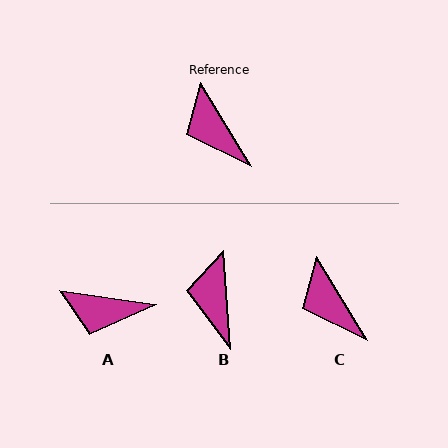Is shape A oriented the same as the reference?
No, it is off by about 50 degrees.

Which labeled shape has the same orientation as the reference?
C.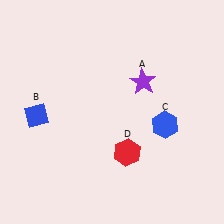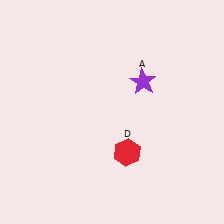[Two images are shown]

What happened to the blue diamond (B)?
The blue diamond (B) was removed in Image 2. It was in the bottom-left area of Image 1.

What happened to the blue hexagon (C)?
The blue hexagon (C) was removed in Image 2. It was in the bottom-right area of Image 1.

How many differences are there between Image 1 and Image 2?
There are 2 differences between the two images.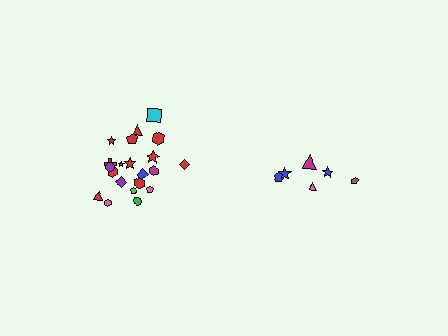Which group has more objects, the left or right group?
The left group.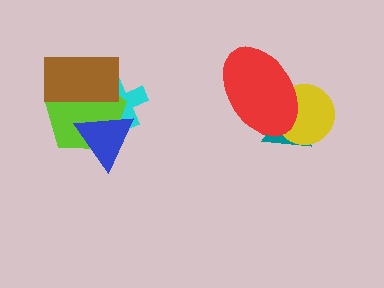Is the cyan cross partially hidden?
Yes, it is partially covered by another shape.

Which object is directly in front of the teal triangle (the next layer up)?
The yellow circle is directly in front of the teal triangle.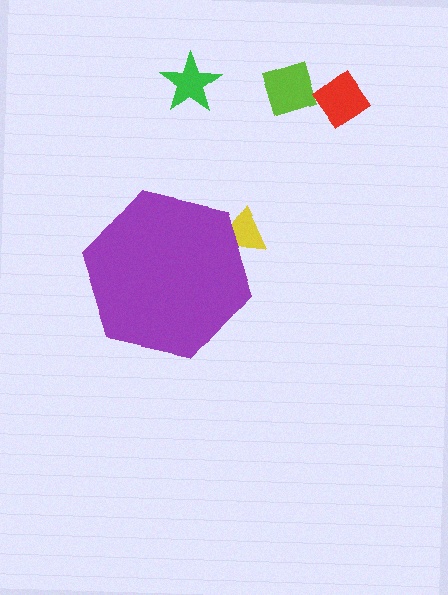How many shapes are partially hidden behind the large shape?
1 shape is partially hidden.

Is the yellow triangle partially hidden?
Yes, the yellow triangle is partially hidden behind the purple hexagon.